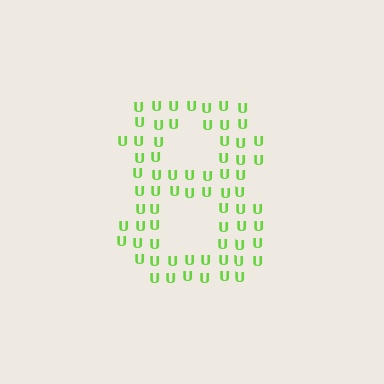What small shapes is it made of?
It is made of small letter U's.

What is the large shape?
The large shape is the digit 8.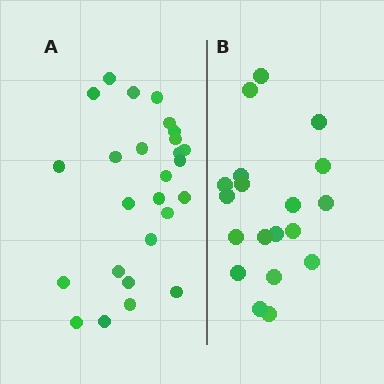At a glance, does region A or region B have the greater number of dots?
Region A (the left region) has more dots.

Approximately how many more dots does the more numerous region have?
Region A has roughly 8 or so more dots than region B.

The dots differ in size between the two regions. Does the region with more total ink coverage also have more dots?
No. Region B has more total ink coverage because its dots are larger, but region A actually contains more individual dots. Total area can be misleading — the number of items is what matters here.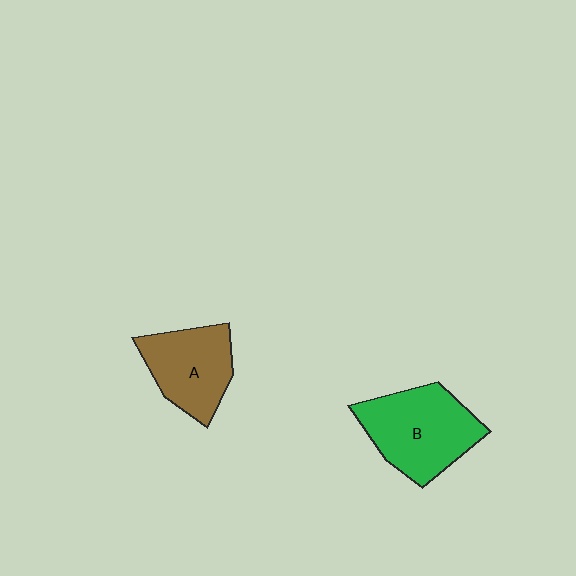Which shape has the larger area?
Shape B (green).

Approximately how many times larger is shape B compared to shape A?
Approximately 1.3 times.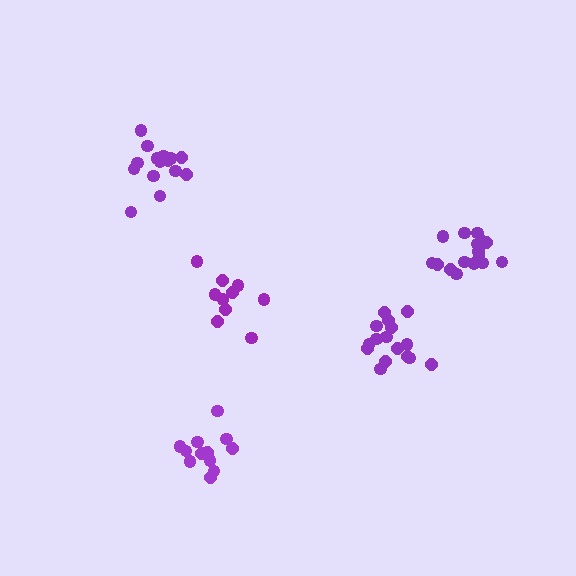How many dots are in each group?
Group 1: 10 dots, Group 2: 15 dots, Group 3: 16 dots, Group 4: 12 dots, Group 5: 16 dots (69 total).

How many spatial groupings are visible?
There are 5 spatial groupings.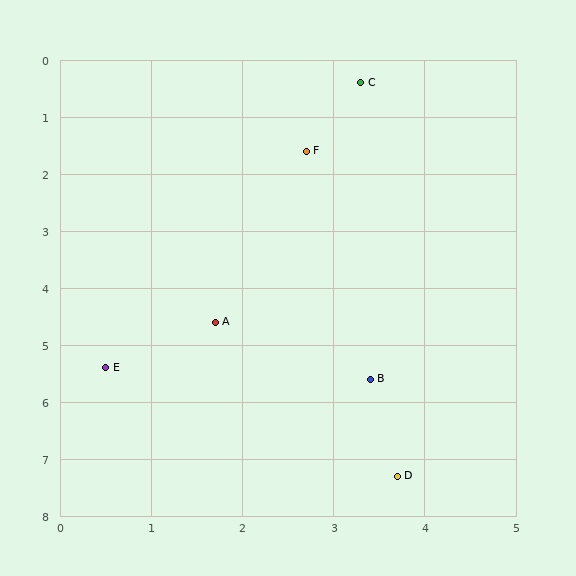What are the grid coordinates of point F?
Point F is at approximately (2.7, 1.6).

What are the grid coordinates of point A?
Point A is at approximately (1.7, 4.6).